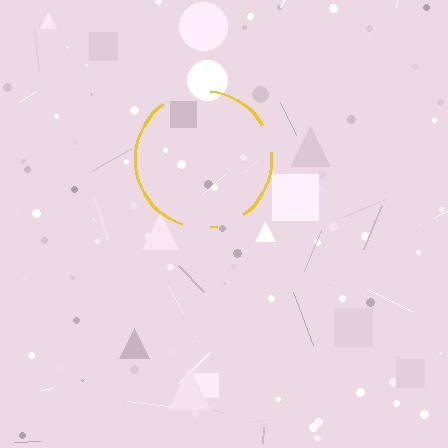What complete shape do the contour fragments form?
The contour fragments form a circle.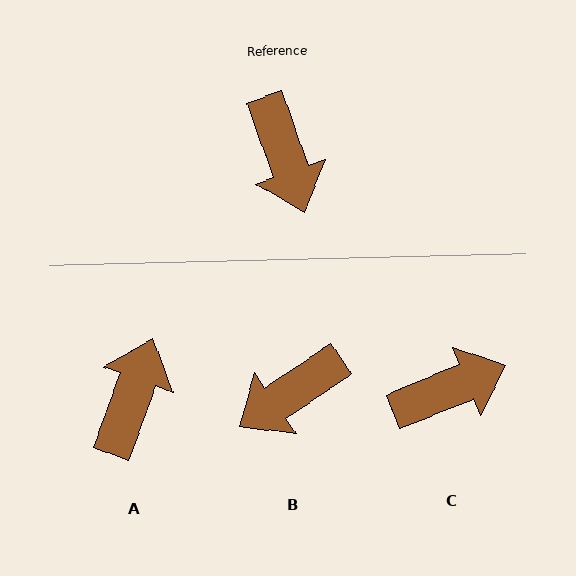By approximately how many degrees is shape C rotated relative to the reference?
Approximately 93 degrees counter-clockwise.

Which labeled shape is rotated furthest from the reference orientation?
A, about 140 degrees away.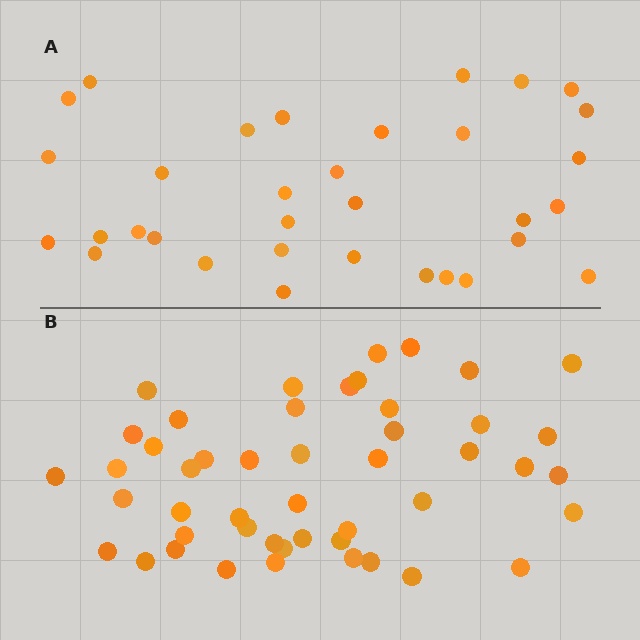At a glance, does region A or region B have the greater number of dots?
Region B (the bottom region) has more dots.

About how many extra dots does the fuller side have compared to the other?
Region B has approximately 15 more dots than region A.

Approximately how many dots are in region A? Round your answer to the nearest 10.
About 30 dots. (The exact count is 33, which rounds to 30.)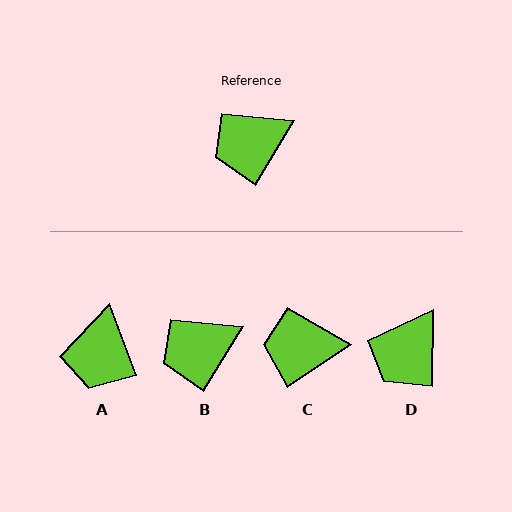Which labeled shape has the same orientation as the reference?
B.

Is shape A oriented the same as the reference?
No, it is off by about 51 degrees.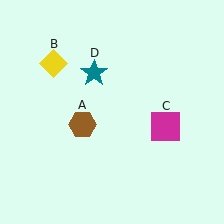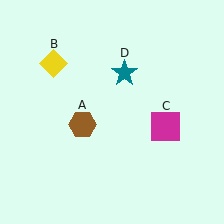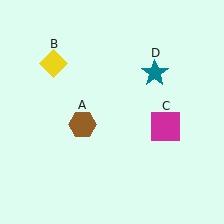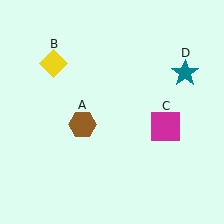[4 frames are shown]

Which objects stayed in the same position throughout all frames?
Brown hexagon (object A) and yellow diamond (object B) and magenta square (object C) remained stationary.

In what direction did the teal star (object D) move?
The teal star (object D) moved right.